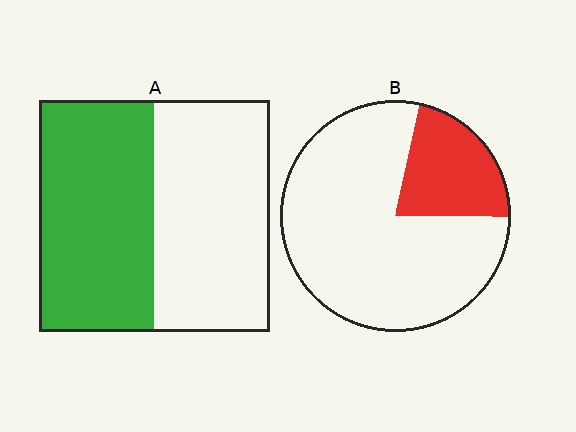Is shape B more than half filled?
No.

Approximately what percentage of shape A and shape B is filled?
A is approximately 50% and B is approximately 20%.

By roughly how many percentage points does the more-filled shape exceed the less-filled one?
By roughly 30 percentage points (A over B).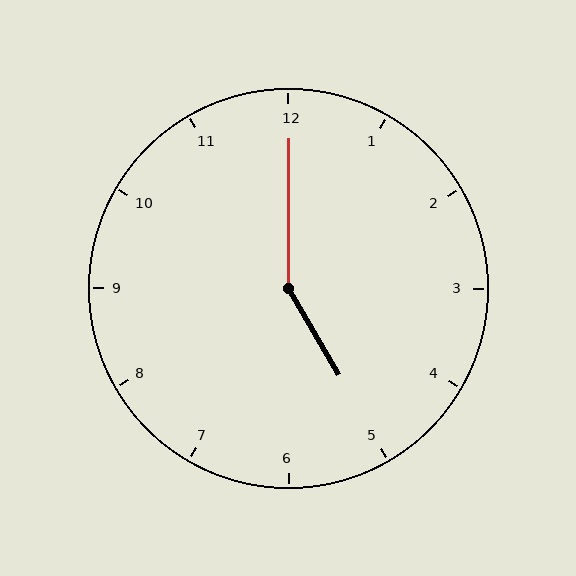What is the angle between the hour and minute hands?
Approximately 150 degrees.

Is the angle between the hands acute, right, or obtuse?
It is obtuse.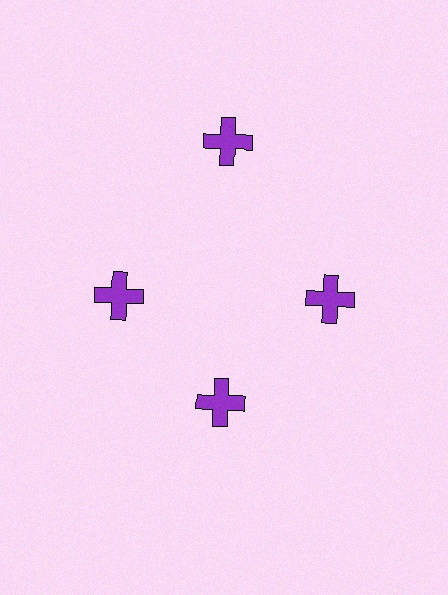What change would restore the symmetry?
The symmetry would be restored by moving it inward, back onto the ring so that all 4 crosses sit at equal angles and equal distance from the center.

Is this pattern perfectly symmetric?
No. The 4 purple crosses are arranged in a ring, but one element near the 12 o'clock position is pushed outward from the center, breaking the 4-fold rotational symmetry.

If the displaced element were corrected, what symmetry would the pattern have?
It would have 4-fold rotational symmetry — the pattern would map onto itself every 90 degrees.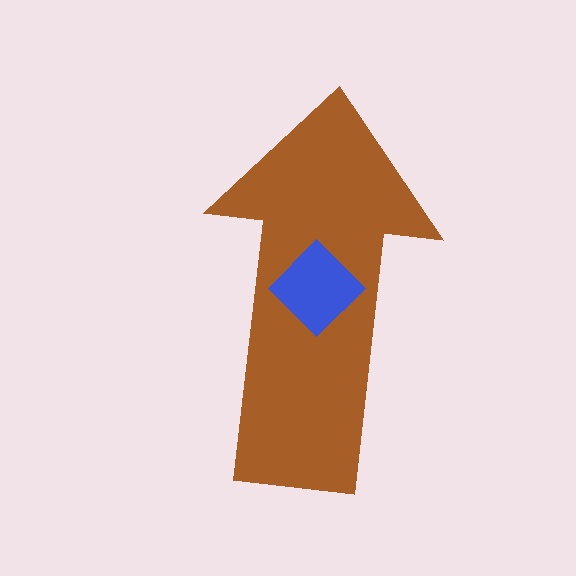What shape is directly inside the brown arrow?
The blue diamond.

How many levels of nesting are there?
2.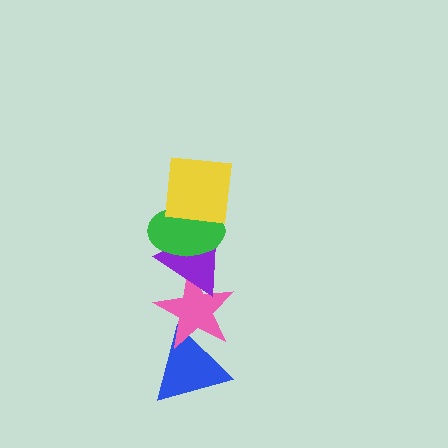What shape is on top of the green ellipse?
The yellow square is on top of the green ellipse.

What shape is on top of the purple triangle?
The green ellipse is on top of the purple triangle.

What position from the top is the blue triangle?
The blue triangle is 5th from the top.